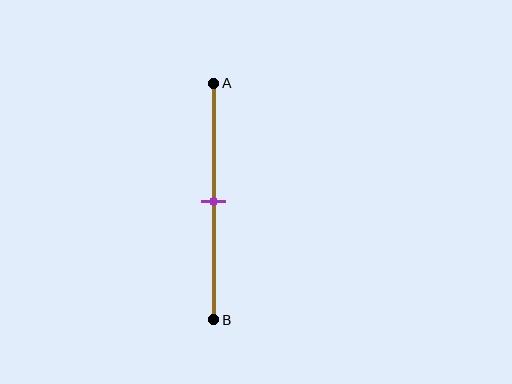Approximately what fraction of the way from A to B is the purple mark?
The purple mark is approximately 50% of the way from A to B.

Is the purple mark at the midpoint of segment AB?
Yes, the mark is approximately at the midpoint.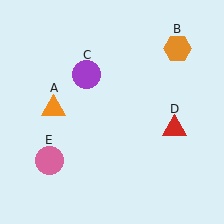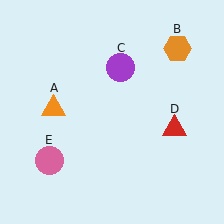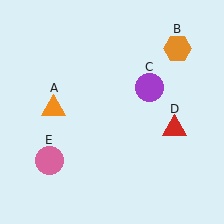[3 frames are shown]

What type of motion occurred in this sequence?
The purple circle (object C) rotated clockwise around the center of the scene.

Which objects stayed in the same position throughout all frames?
Orange triangle (object A) and orange hexagon (object B) and red triangle (object D) and pink circle (object E) remained stationary.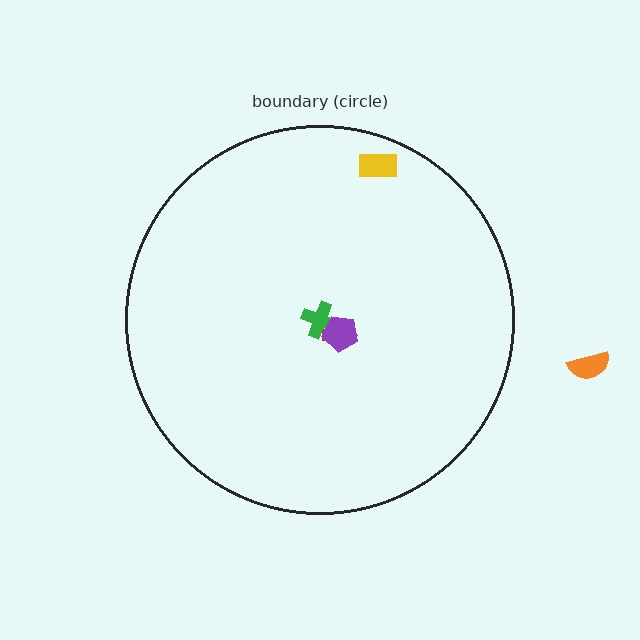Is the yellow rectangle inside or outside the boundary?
Inside.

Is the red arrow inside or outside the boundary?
Inside.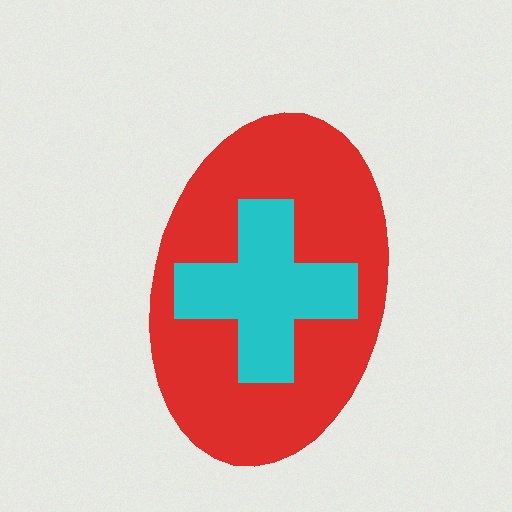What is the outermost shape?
The red ellipse.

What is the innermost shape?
The cyan cross.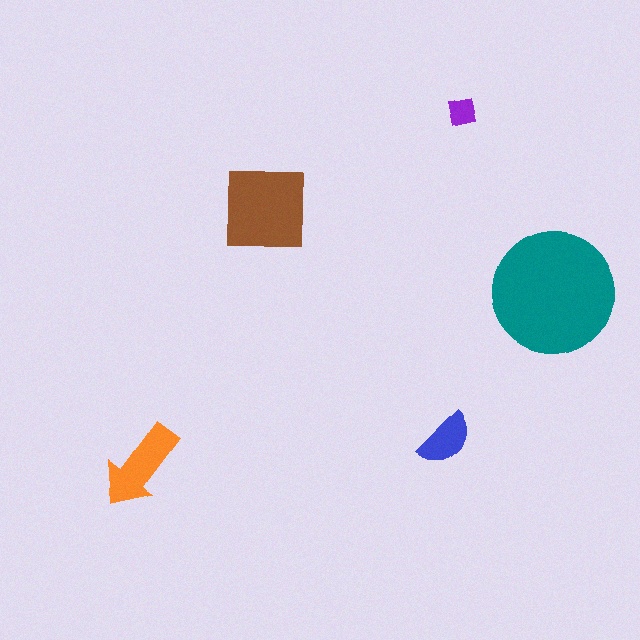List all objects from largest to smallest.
The teal circle, the brown square, the orange arrow, the blue semicircle, the purple square.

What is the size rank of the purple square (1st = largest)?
5th.